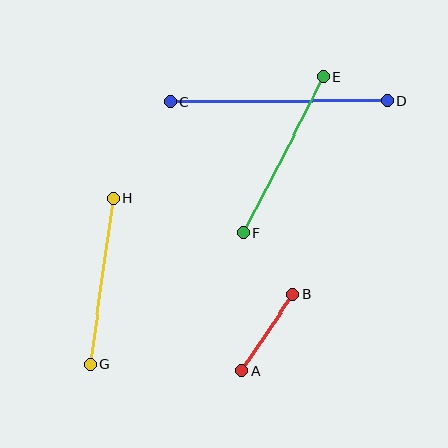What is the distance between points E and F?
The distance is approximately 175 pixels.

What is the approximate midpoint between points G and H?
The midpoint is at approximately (101, 281) pixels.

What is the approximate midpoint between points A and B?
The midpoint is at approximately (268, 332) pixels.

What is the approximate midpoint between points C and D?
The midpoint is at approximately (279, 102) pixels.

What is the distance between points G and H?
The distance is approximately 168 pixels.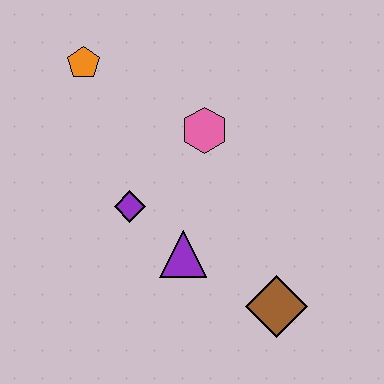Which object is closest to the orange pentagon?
The pink hexagon is closest to the orange pentagon.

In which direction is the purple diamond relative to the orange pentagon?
The purple diamond is below the orange pentagon.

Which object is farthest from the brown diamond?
The orange pentagon is farthest from the brown diamond.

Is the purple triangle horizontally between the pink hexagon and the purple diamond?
Yes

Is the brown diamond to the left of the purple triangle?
No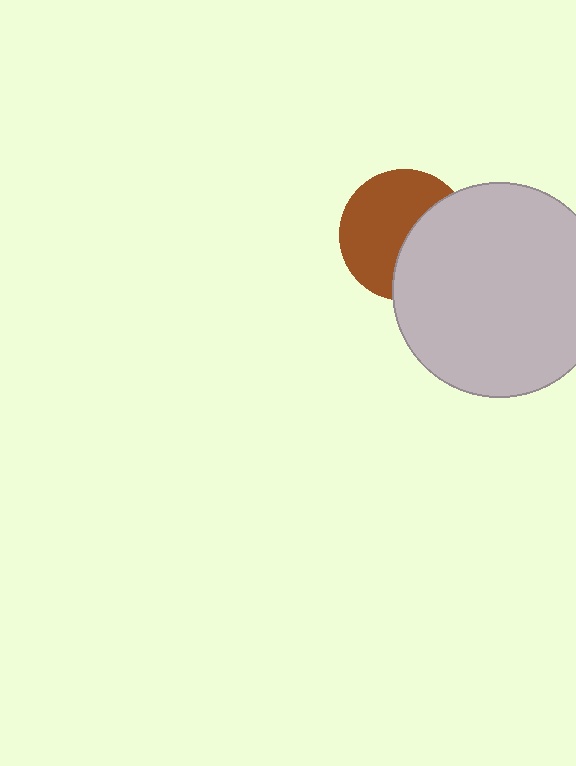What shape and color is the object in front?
The object in front is a light gray circle.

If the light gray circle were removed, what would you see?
You would see the complete brown circle.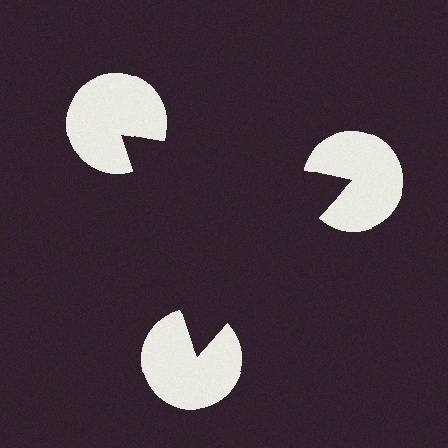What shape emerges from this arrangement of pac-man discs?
An illusory triangle — its edges are inferred from the aligned wedge cuts in the pac-man discs, not physically drawn.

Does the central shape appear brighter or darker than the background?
It typically appears slightly darker than the background, even though no actual brightness change is drawn.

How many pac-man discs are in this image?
There are 3 — one at each vertex of the illusory triangle.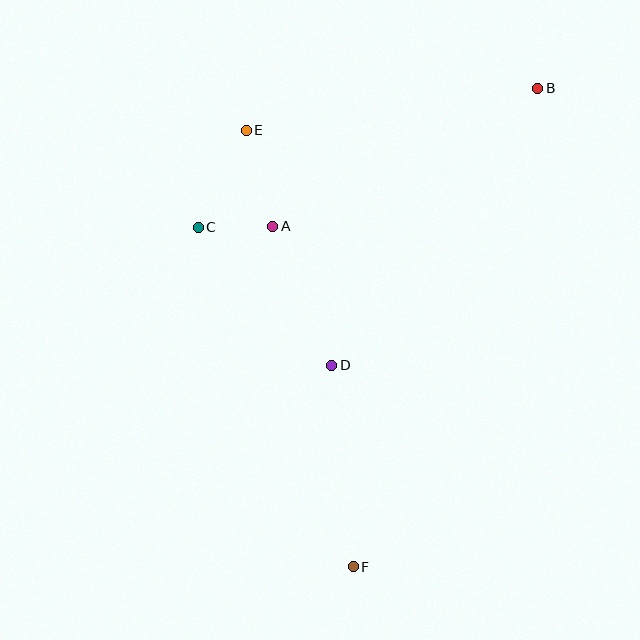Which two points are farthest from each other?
Points B and F are farthest from each other.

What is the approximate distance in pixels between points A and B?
The distance between A and B is approximately 299 pixels.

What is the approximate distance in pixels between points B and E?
The distance between B and E is approximately 294 pixels.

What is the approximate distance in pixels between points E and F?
The distance between E and F is approximately 450 pixels.